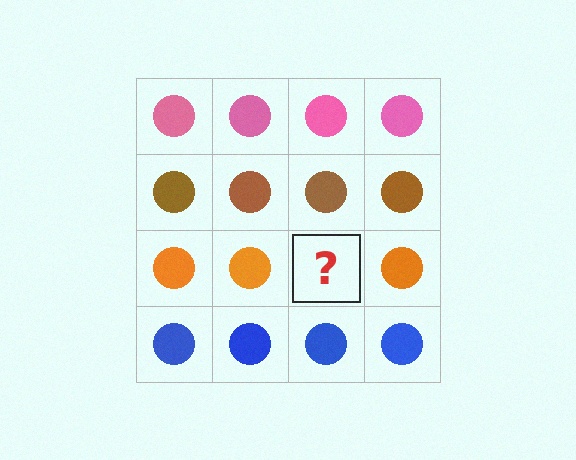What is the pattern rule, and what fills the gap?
The rule is that each row has a consistent color. The gap should be filled with an orange circle.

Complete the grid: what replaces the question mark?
The question mark should be replaced with an orange circle.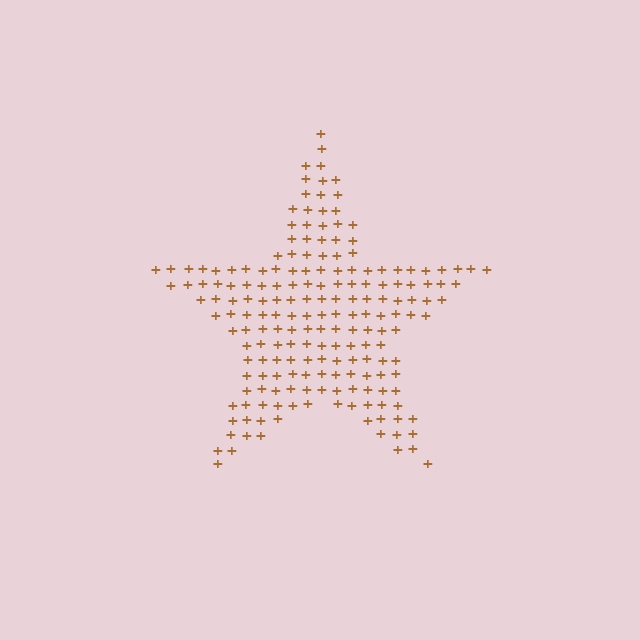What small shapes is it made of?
It is made of small plus signs.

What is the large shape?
The large shape is a star.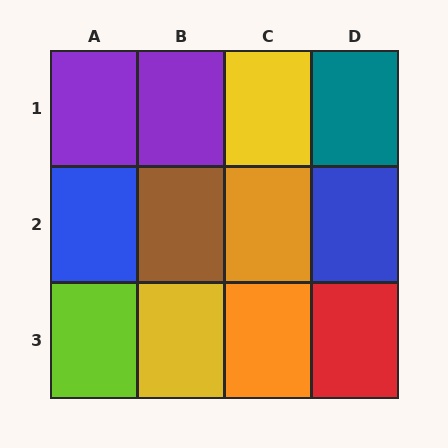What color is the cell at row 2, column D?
Blue.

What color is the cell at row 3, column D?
Red.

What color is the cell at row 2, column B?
Brown.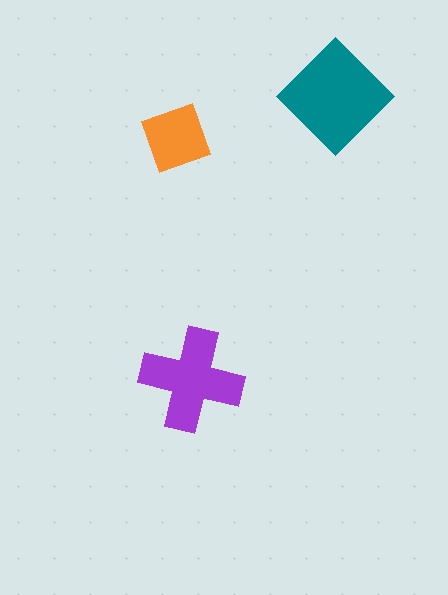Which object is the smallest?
The orange square.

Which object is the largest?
The teal diamond.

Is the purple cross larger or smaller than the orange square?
Larger.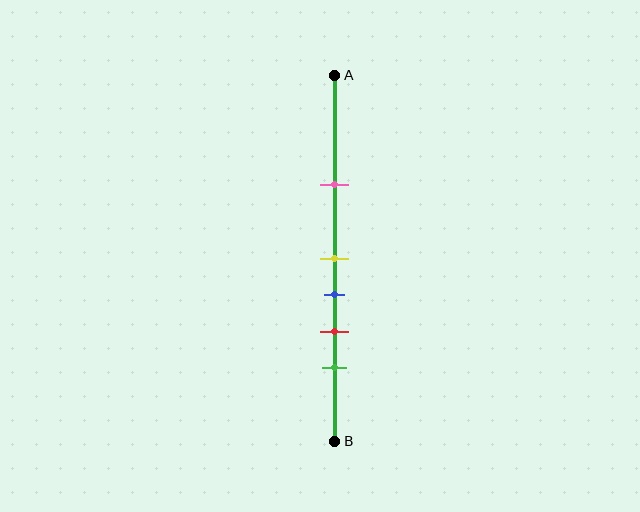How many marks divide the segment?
There are 5 marks dividing the segment.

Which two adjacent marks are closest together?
The yellow and blue marks are the closest adjacent pair.